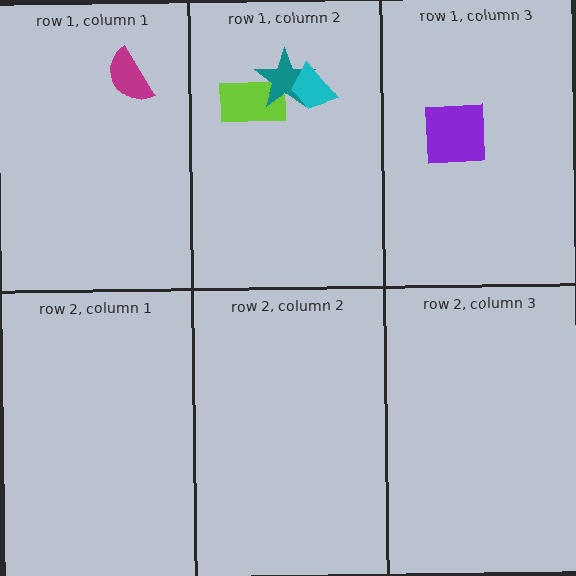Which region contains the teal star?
The row 1, column 2 region.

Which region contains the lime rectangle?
The row 1, column 2 region.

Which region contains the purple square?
The row 1, column 3 region.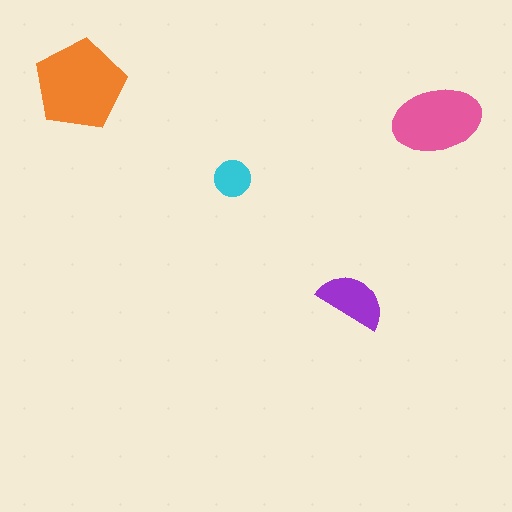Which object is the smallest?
The cyan circle.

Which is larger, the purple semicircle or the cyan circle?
The purple semicircle.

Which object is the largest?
The orange pentagon.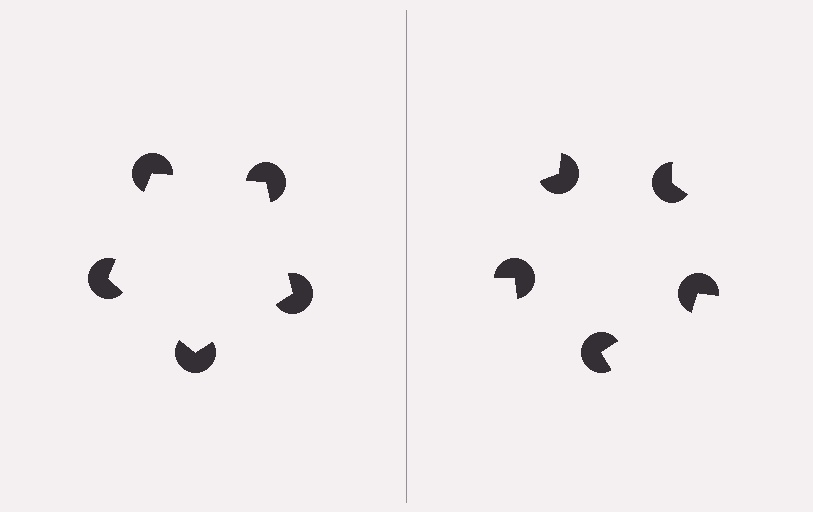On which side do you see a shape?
An illusory pentagon appears on the left side. On the right side the wedge cuts are rotated, so no coherent shape forms.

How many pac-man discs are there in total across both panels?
10 — 5 on each side.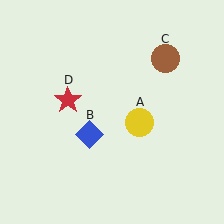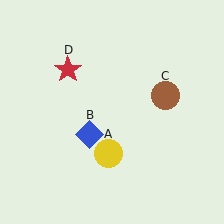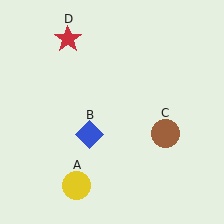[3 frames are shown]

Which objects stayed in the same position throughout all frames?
Blue diamond (object B) remained stationary.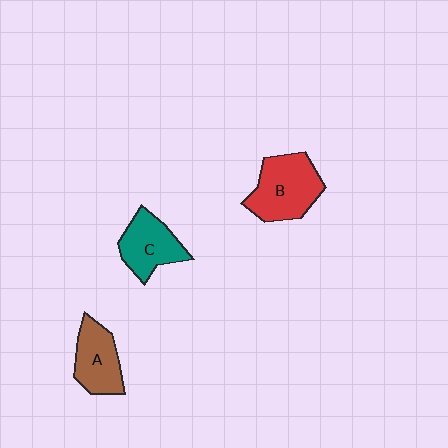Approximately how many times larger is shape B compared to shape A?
Approximately 1.3 times.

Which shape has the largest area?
Shape B (red).